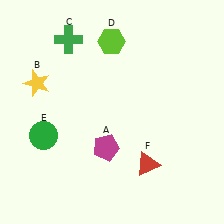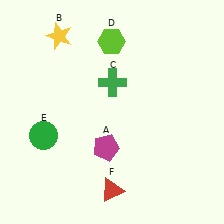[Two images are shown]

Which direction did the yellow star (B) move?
The yellow star (B) moved up.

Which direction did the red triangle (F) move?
The red triangle (F) moved left.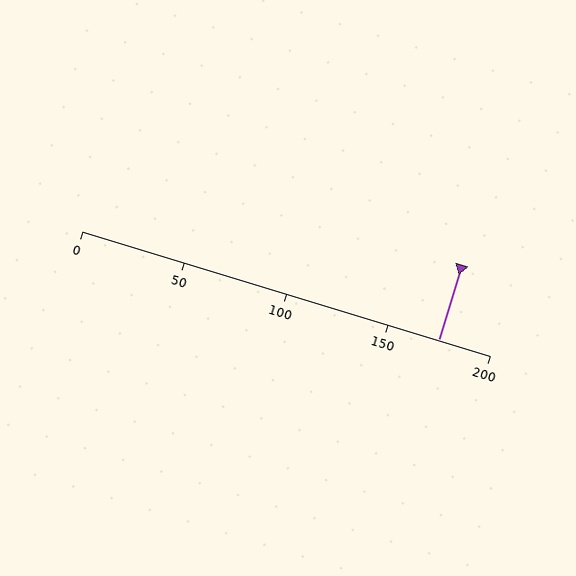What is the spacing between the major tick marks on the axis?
The major ticks are spaced 50 apart.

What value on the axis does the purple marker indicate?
The marker indicates approximately 175.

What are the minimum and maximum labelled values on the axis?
The axis runs from 0 to 200.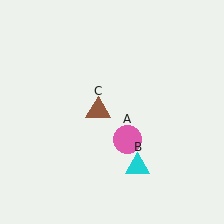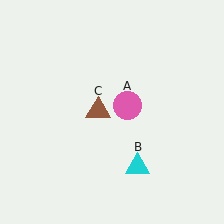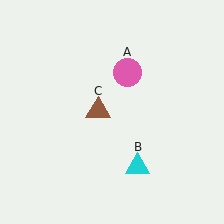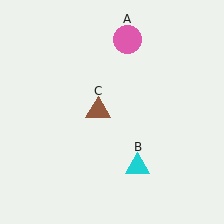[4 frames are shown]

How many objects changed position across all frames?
1 object changed position: pink circle (object A).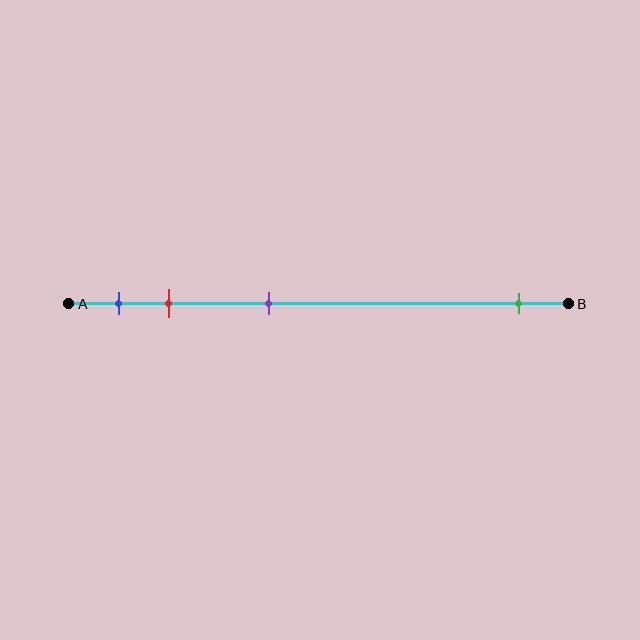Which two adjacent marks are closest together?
The blue and red marks are the closest adjacent pair.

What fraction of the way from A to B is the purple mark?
The purple mark is approximately 40% (0.4) of the way from A to B.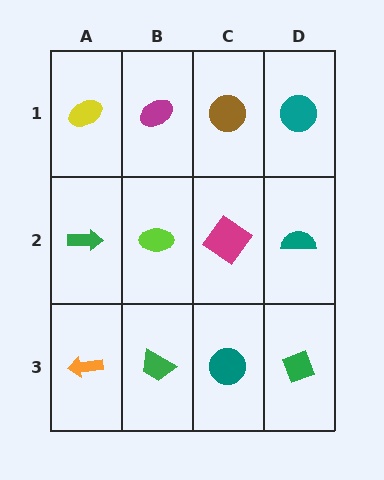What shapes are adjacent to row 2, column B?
A magenta ellipse (row 1, column B), a green trapezoid (row 3, column B), a green arrow (row 2, column A), a magenta diamond (row 2, column C).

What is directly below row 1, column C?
A magenta diamond.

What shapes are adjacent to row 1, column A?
A green arrow (row 2, column A), a magenta ellipse (row 1, column B).